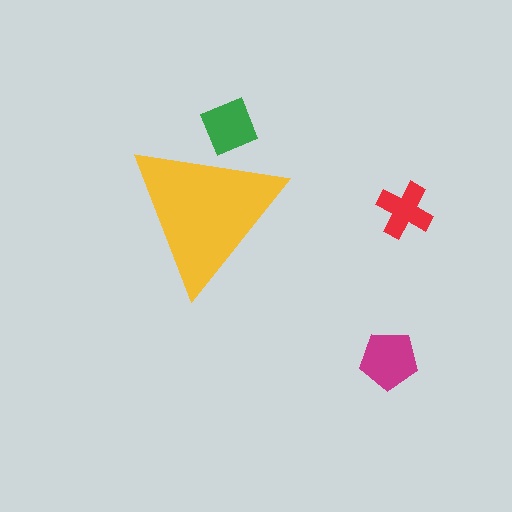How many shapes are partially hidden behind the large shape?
1 shape is partially hidden.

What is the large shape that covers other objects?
A yellow triangle.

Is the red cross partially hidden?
No, the red cross is fully visible.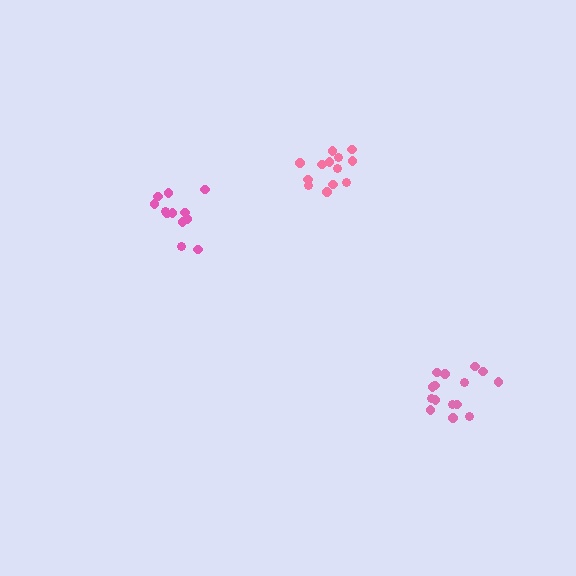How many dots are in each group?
Group 1: 13 dots, Group 2: 12 dots, Group 3: 15 dots (40 total).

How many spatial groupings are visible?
There are 3 spatial groupings.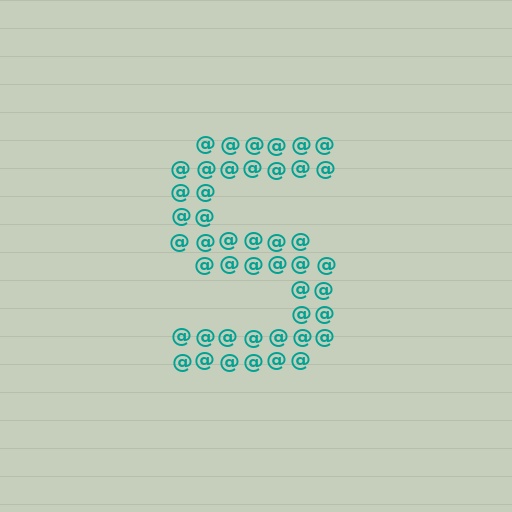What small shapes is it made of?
It is made of small at signs.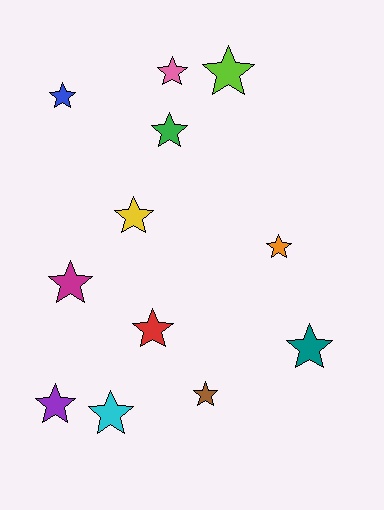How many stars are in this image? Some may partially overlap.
There are 12 stars.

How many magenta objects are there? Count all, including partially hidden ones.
There is 1 magenta object.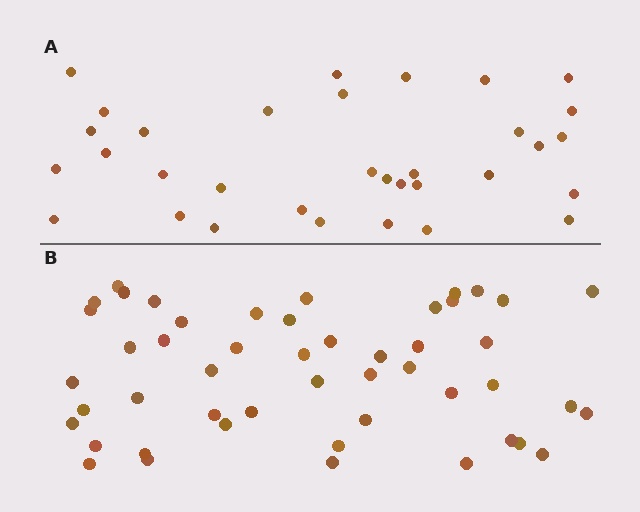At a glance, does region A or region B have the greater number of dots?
Region B (the bottom region) has more dots.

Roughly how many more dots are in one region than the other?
Region B has approximately 15 more dots than region A.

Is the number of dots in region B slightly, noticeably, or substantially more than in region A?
Region B has substantially more. The ratio is roughly 1.5 to 1.